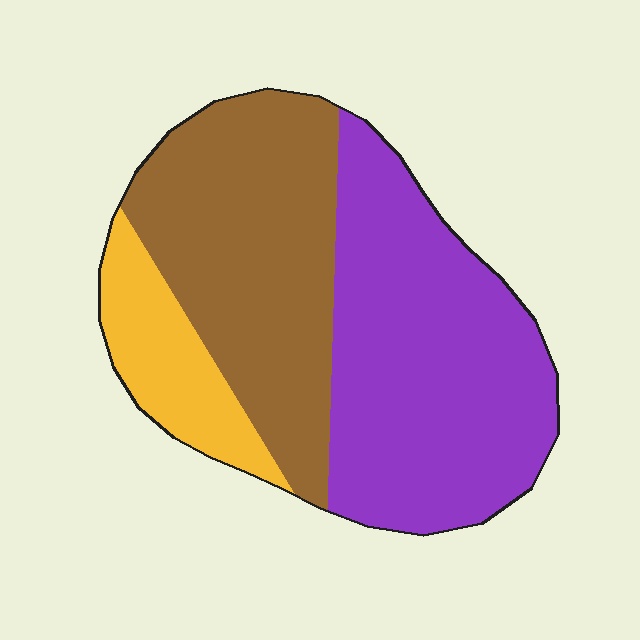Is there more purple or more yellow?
Purple.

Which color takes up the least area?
Yellow, at roughly 15%.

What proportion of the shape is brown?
Brown covers about 40% of the shape.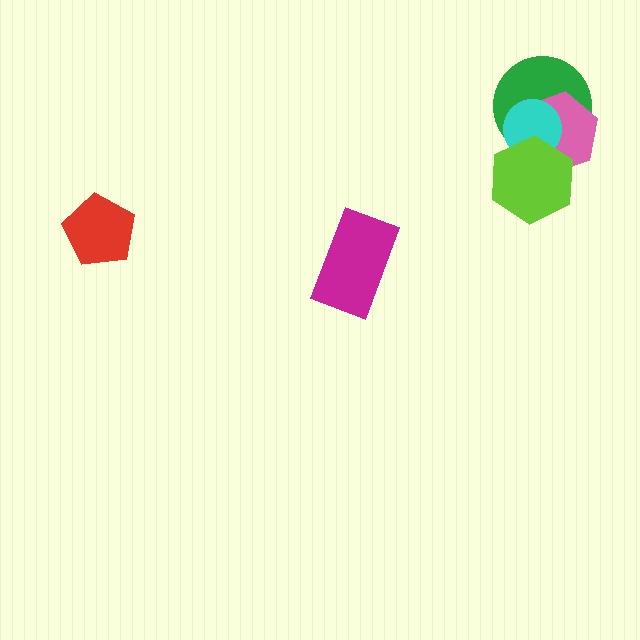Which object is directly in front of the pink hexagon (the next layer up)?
The cyan circle is directly in front of the pink hexagon.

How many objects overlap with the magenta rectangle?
0 objects overlap with the magenta rectangle.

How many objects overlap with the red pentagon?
0 objects overlap with the red pentagon.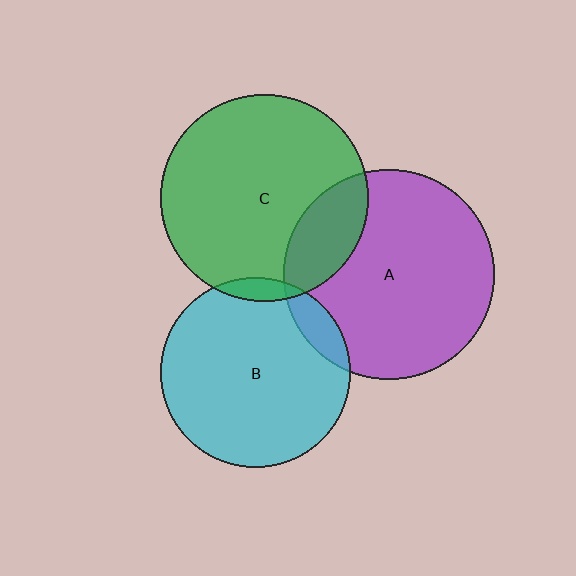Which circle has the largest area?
Circle A (purple).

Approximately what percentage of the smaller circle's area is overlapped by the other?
Approximately 20%.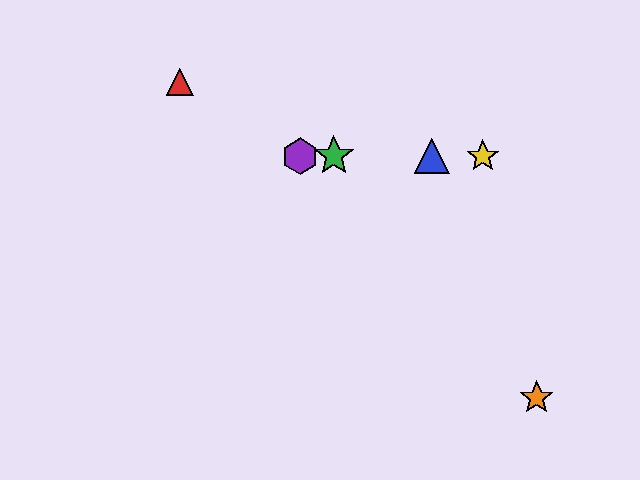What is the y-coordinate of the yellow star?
The yellow star is at y≈156.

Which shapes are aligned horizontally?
The blue triangle, the green star, the yellow star, the purple hexagon are aligned horizontally.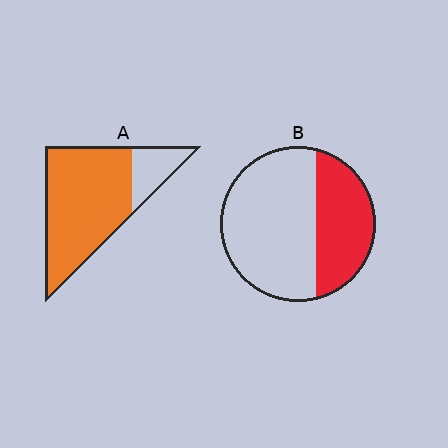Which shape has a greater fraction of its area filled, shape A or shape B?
Shape A.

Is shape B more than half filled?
No.